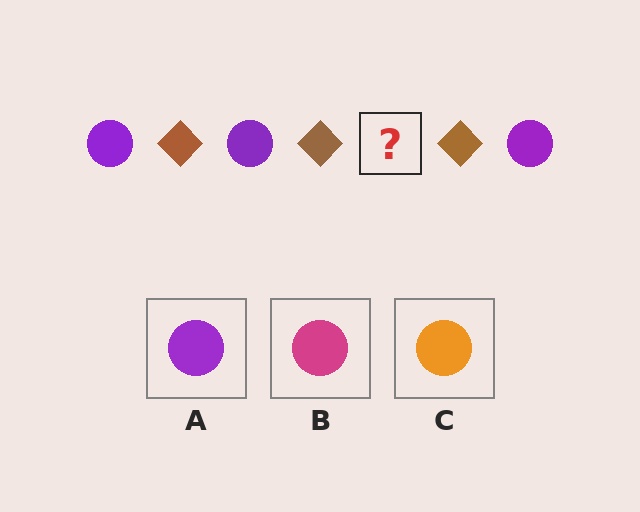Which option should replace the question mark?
Option A.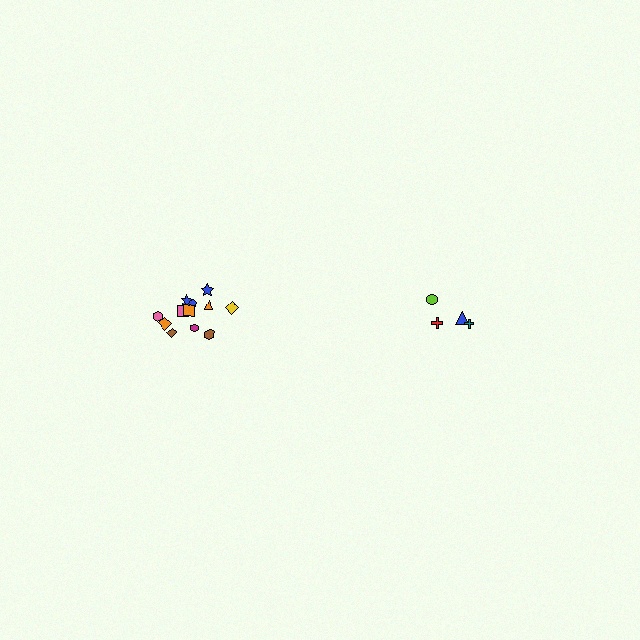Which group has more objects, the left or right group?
The left group.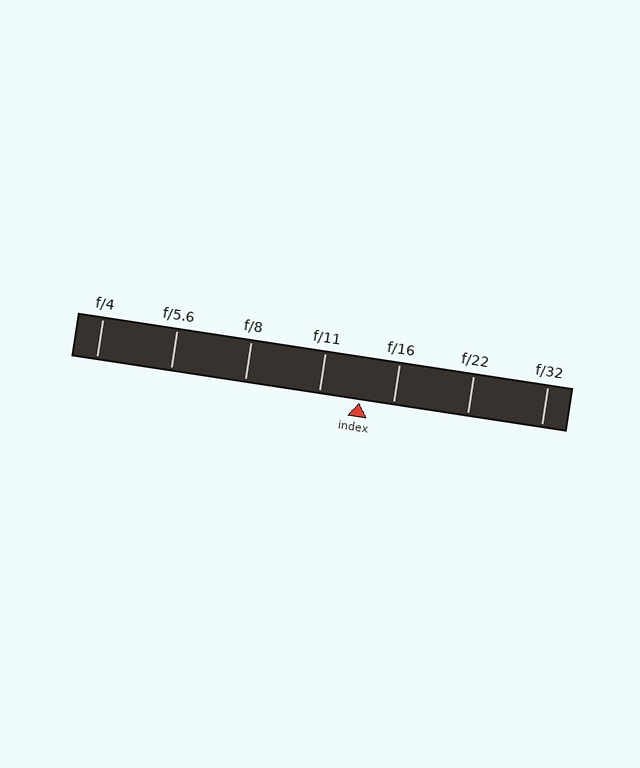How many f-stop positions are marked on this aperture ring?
There are 7 f-stop positions marked.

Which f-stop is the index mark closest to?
The index mark is closest to f/16.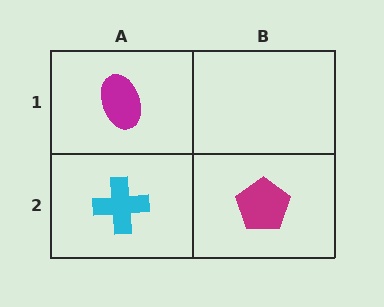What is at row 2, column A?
A cyan cross.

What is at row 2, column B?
A magenta pentagon.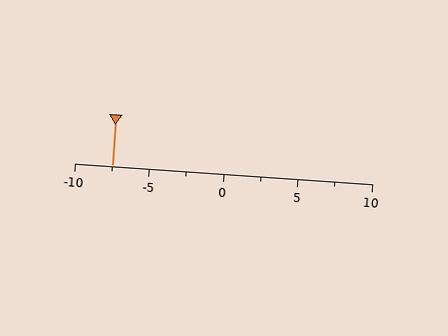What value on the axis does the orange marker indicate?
The marker indicates approximately -7.5.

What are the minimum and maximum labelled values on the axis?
The axis runs from -10 to 10.